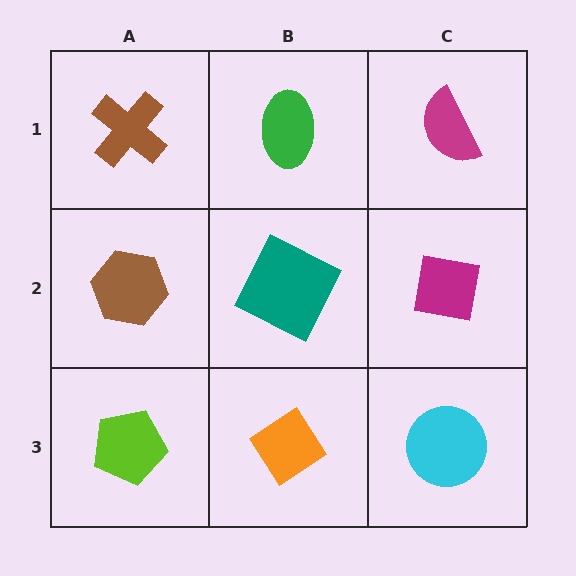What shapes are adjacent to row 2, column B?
A green ellipse (row 1, column B), an orange diamond (row 3, column B), a brown hexagon (row 2, column A), a magenta square (row 2, column C).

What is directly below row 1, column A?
A brown hexagon.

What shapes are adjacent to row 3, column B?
A teal square (row 2, column B), a lime pentagon (row 3, column A), a cyan circle (row 3, column C).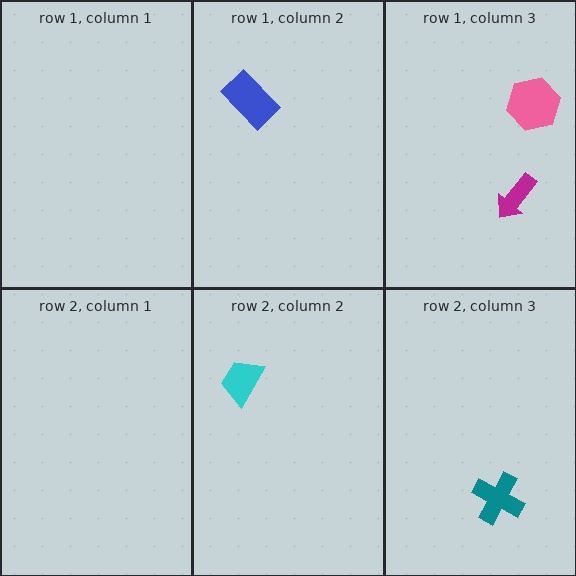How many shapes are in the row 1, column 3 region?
2.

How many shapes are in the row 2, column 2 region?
1.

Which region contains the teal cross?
The row 2, column 3 region.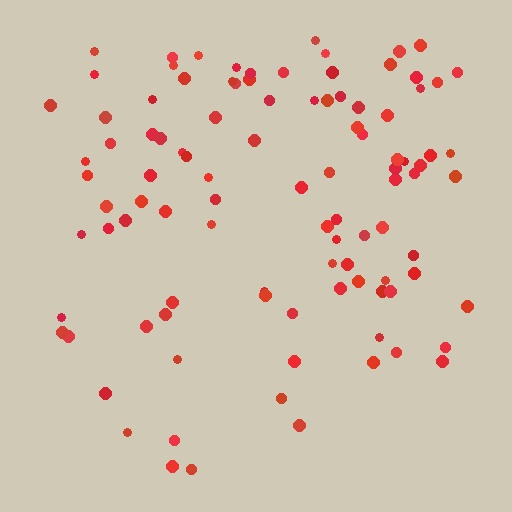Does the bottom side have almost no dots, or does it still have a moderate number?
Still a moderate number, just noticeably fewer than the top.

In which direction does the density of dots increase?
From bottom to top, with the top side densest.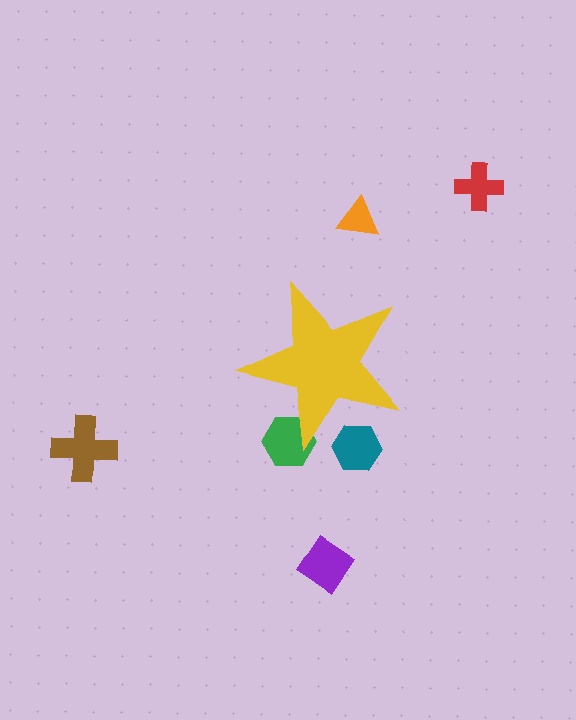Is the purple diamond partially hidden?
No, the purple diamond is fully visible.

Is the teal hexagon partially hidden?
Yes, the teal hexagon is partially hidden behind the yellow star.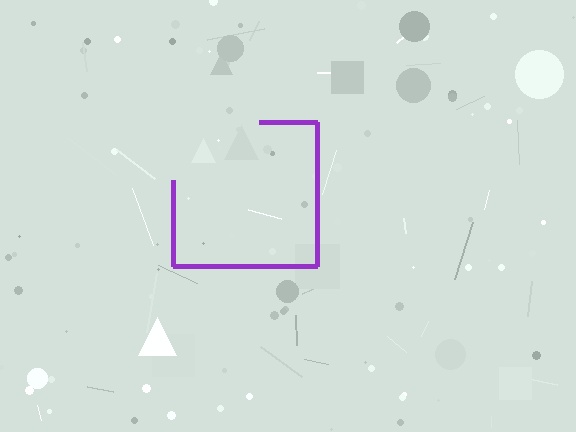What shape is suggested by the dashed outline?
The dashed outline suggests a square.